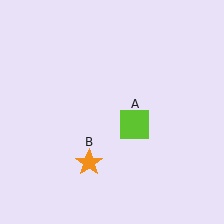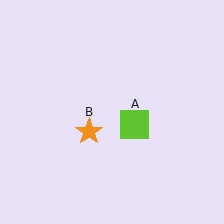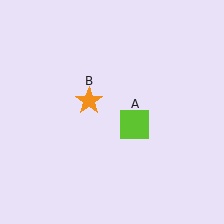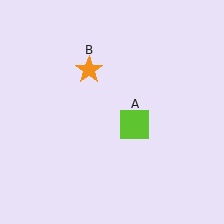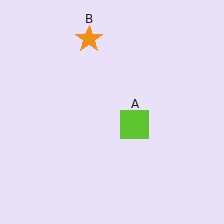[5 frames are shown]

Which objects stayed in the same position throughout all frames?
Lime square (object A) remained stationary.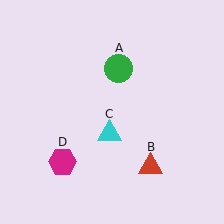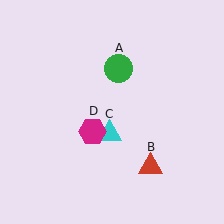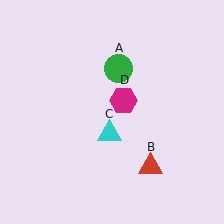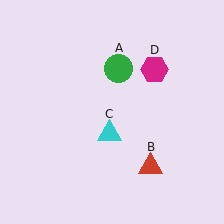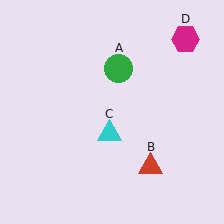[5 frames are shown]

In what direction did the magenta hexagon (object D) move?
The magenta hexagon (object D) moved up and to the right.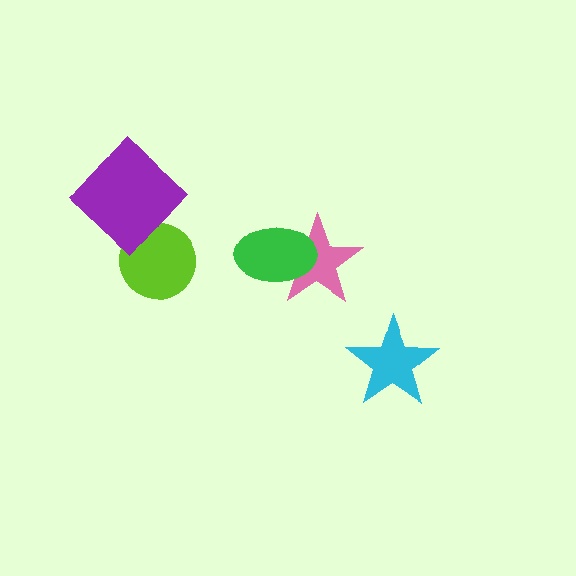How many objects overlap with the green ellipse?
1 object overlaps with the green ellipse.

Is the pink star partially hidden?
Yes, it is partially covered by another shape.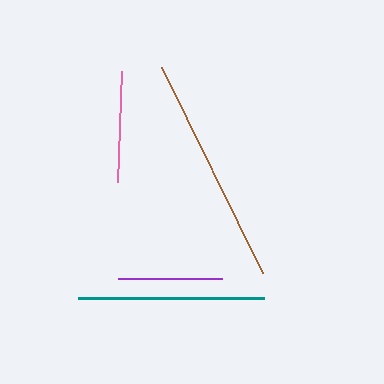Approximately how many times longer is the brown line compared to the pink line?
The brown line is approximately 2.1 times the length of the pink line.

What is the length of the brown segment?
The brown segment is approximately 229 pixels long.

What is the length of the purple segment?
The purple segment is approximately 104 pixels long.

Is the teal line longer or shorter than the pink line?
The teal line is longer than the pink line.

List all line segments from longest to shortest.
From longest to shortest: brown, teal, pink, purple.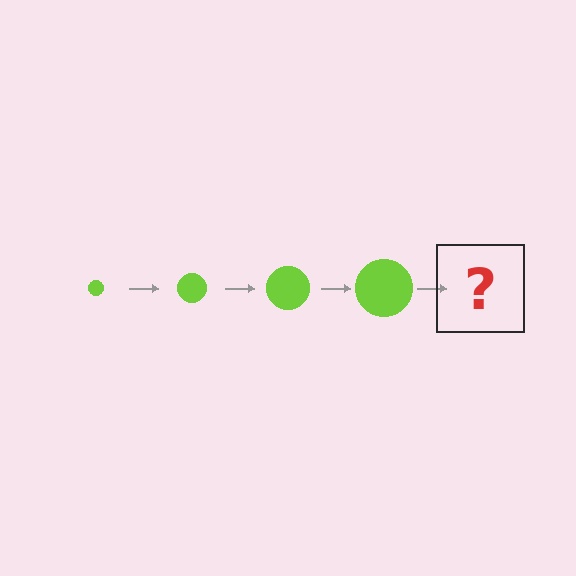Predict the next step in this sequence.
The next step is a lime circle, larger than the previous one.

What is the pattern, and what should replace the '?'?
The pattern is that the circle gets progressively larger each step. The '?' should be a lime circle, larger than the previous one.